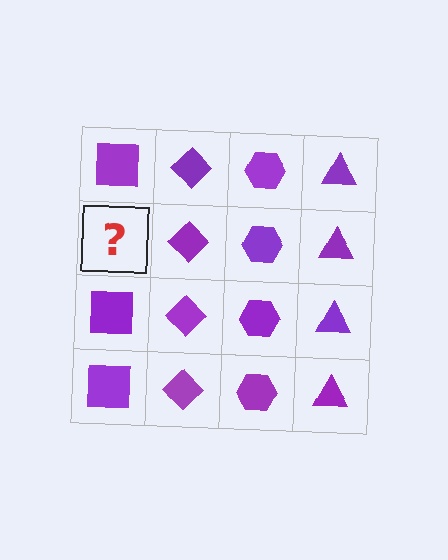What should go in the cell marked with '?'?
The missing cell should contain a purple square.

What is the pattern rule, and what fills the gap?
The rule is that each column has a consistent shape. The gap should be filled with a purple square.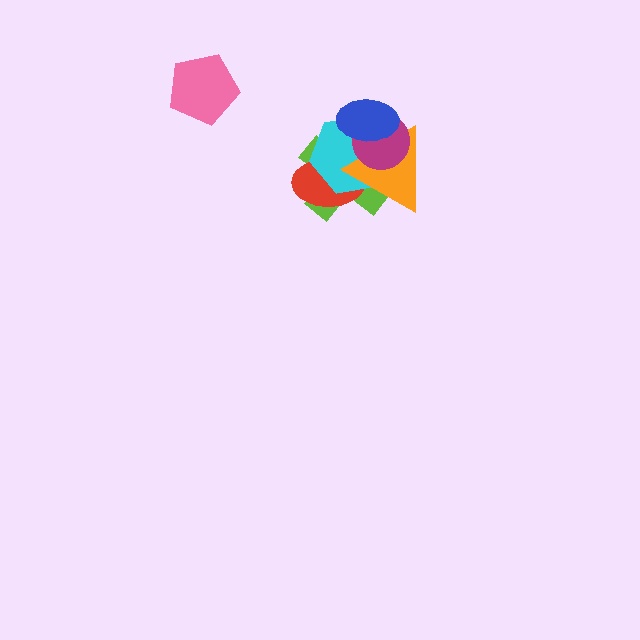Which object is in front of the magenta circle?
The blue ellipse is in front of the magenta circle.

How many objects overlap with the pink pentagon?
0 objects overlap with the pink pentagon.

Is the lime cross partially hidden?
Yes, it is partially covered by another shape.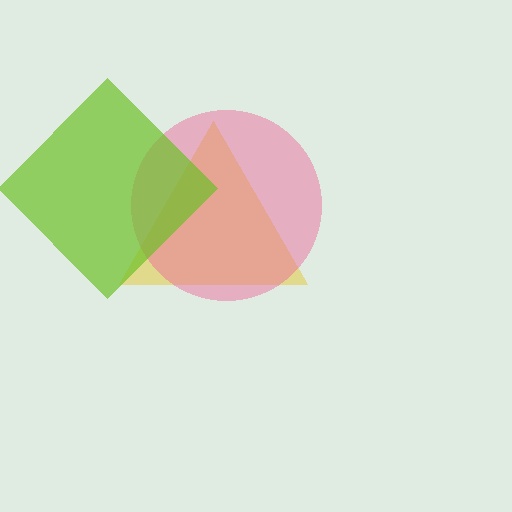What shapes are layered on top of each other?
The layered shapes are: a yellow triangle, a pink circle, a lime diamond.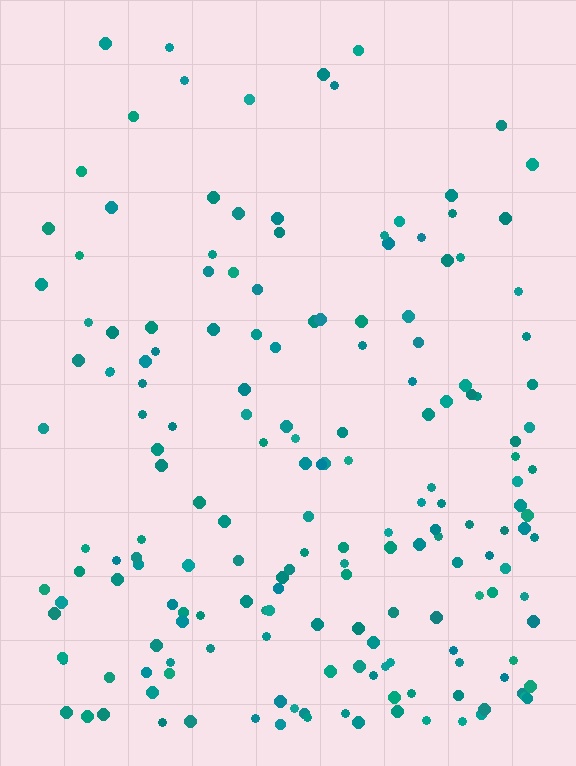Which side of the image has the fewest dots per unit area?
The top.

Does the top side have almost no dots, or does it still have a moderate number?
Still a moderate number, just noticeably fewer than the bottom.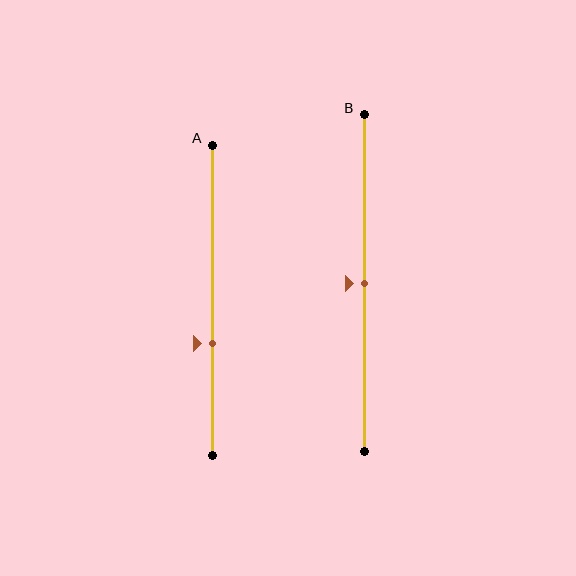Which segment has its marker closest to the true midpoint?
Segment B has its marker closest to the true midpoint.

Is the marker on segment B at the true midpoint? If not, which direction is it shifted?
Yes, the marker on segment B is at the true midpoint.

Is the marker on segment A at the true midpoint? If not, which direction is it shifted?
No, the marker on segment A is shifted downward by about 14% of the segment length.